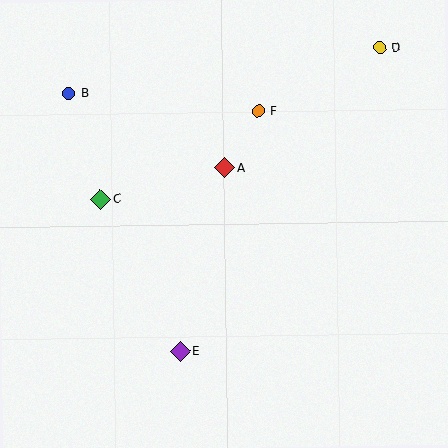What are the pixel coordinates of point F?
Point F is at (259, 111).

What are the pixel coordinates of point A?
Point A is at (225, 168).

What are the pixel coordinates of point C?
Point C is at (100, 199).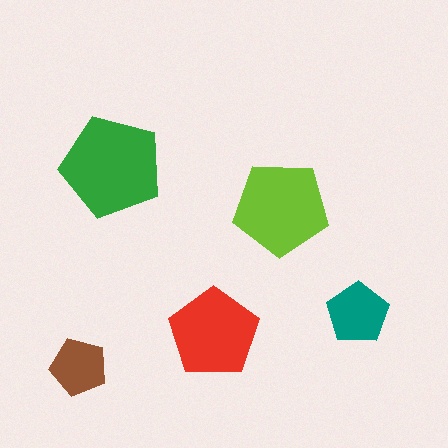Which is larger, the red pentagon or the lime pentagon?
The lime one.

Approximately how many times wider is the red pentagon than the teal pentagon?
About 1.5 times wider.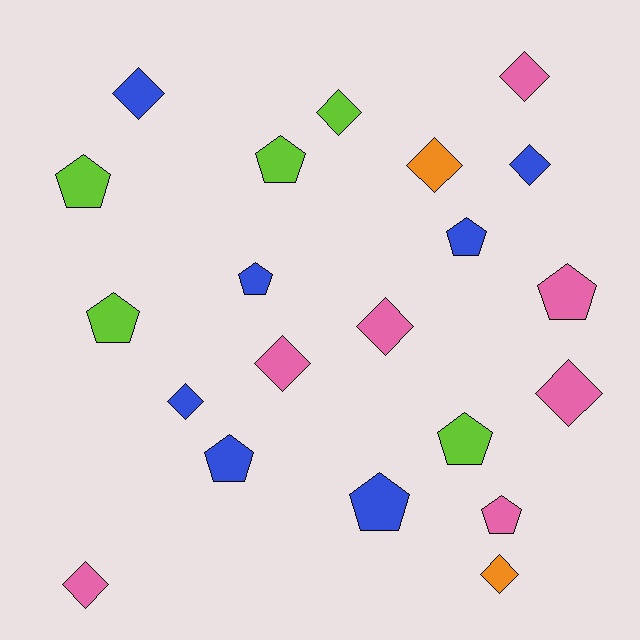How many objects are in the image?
There are 21 objects.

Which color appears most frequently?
Pink, with 7 objects.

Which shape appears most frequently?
Diamond, with 11 objects.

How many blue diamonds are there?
There are 3 blue diamonds.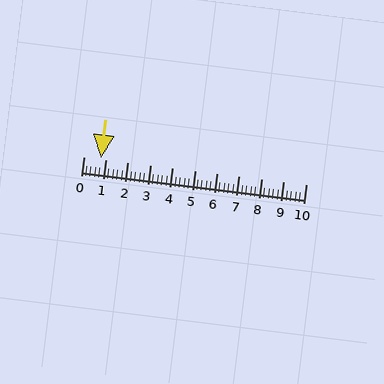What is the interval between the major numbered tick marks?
The major tick marks are spaced 1 units apart.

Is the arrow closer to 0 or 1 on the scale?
The arrow is closer to 1.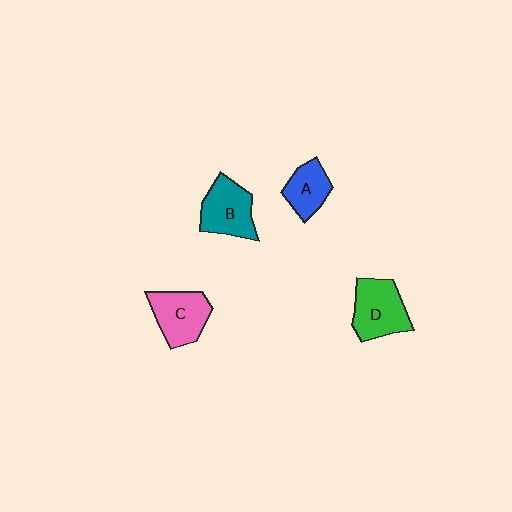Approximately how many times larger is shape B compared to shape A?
Approximately 1.4 times.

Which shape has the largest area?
Shape D (green).